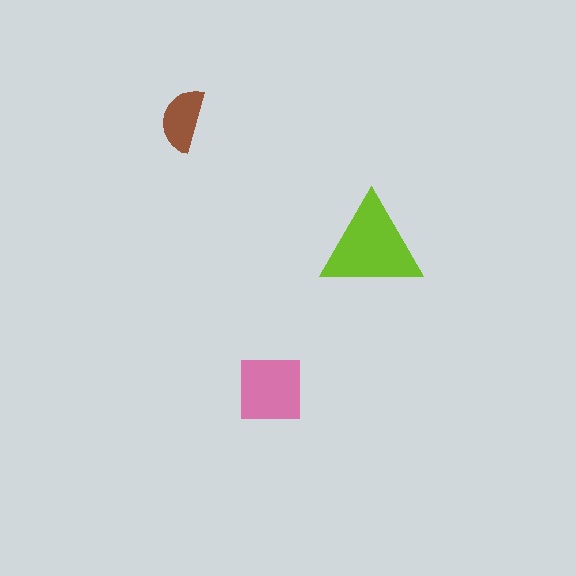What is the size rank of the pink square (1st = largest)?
2nd.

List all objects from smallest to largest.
The brown semicircle, the pink square, the lime triangle.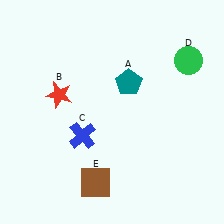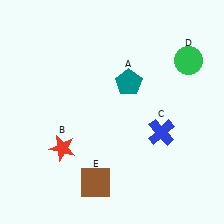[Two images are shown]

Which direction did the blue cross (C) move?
The blue cross (C) moved right.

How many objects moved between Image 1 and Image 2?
2 objects moved between the two images.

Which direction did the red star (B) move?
The red star (B) moved down.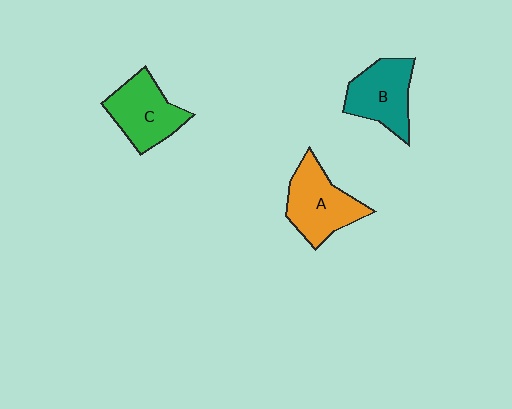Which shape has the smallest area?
Shape B (teal).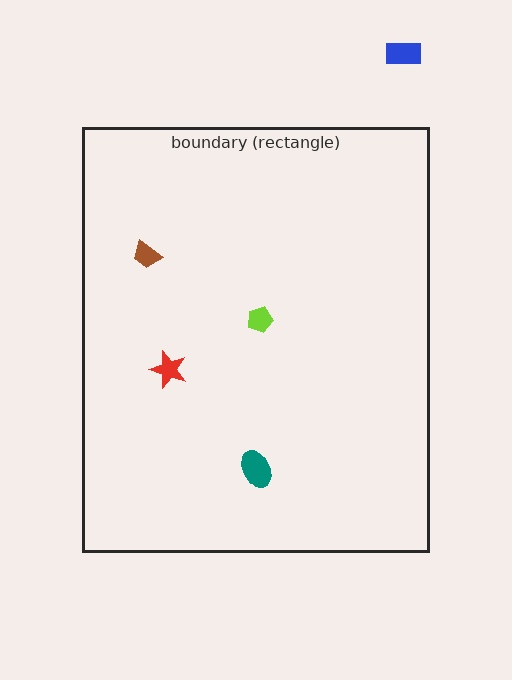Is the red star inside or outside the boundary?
Inside.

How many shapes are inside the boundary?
4 inside, 1 outside.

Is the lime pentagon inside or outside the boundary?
Inside.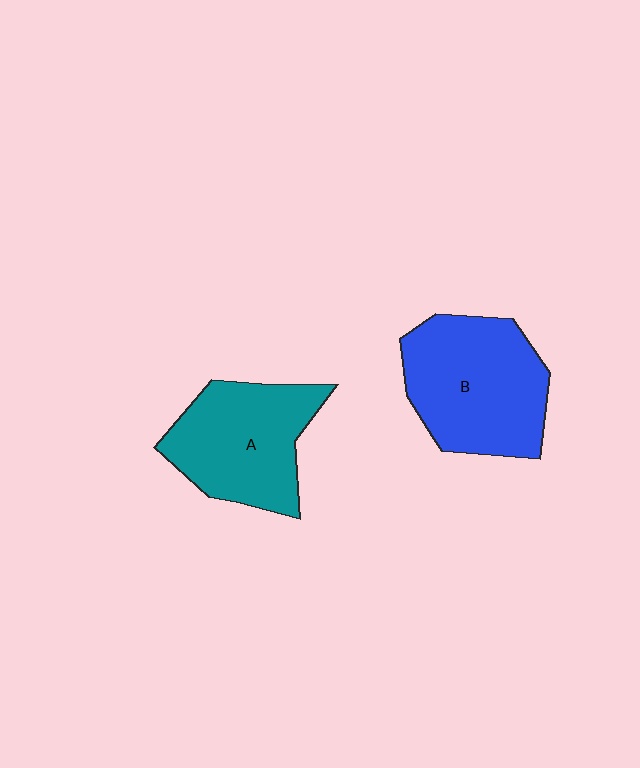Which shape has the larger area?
Shape B (blue).